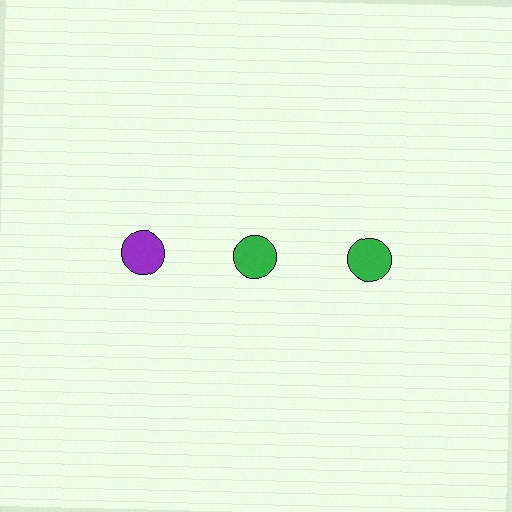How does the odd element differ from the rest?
It has a different color: purple instead of green.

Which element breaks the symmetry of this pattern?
The purple circle in the top row, leftmost column breaks the symmetry. All other shapes are green circles.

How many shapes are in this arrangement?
There are 3 shapes arranged in a grid pattern.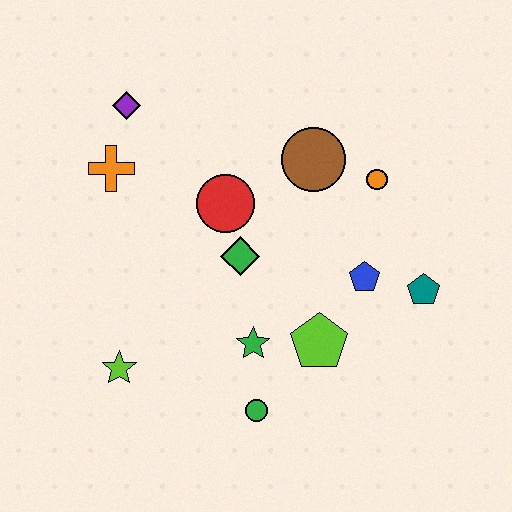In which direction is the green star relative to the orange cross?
The green star is below the orange cross.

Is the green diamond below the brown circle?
Yes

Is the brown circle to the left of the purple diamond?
No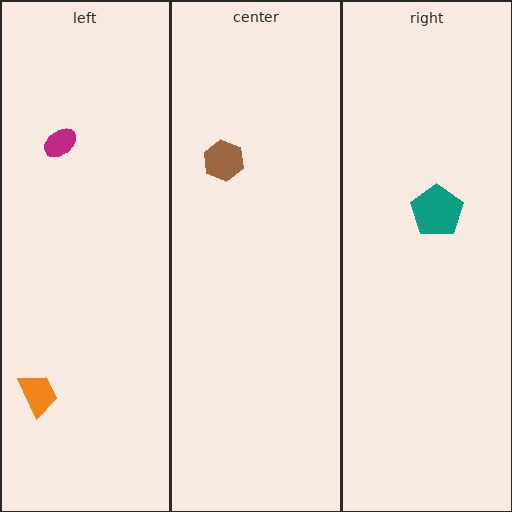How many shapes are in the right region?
1.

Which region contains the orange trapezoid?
The left region.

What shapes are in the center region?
The brown hexagon.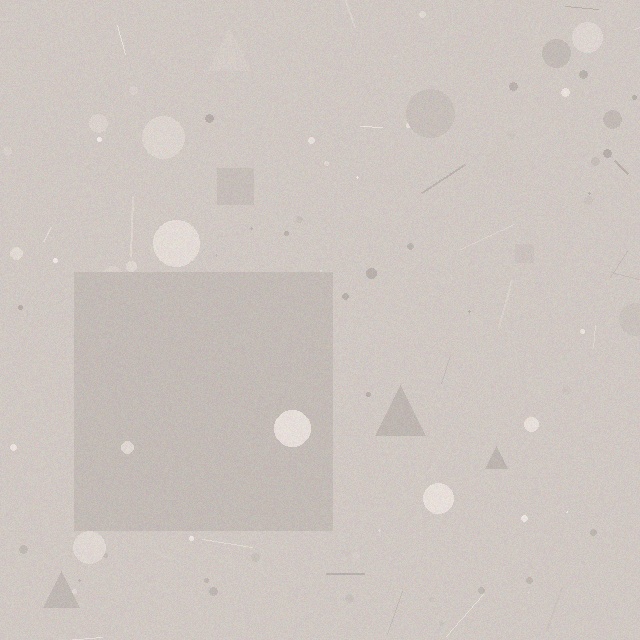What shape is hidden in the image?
A square is hidden in the image.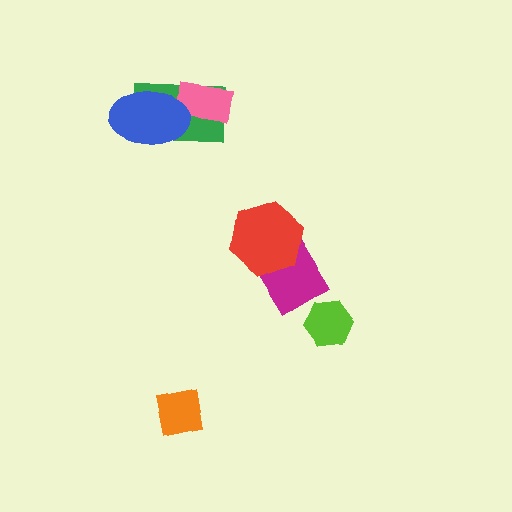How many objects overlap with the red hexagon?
1 object overlaps with the red hexagon.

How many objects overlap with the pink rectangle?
2 objects overlap with the pink rectangle.